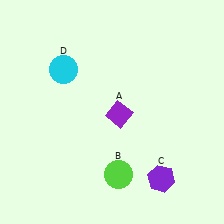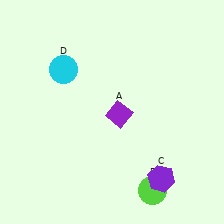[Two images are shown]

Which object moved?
The lime circle (B) moved right.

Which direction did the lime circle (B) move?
The lime circle (B) moved right.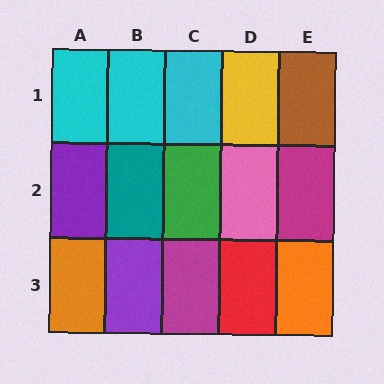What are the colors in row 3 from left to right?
Orange, purple, magenta, red, orange.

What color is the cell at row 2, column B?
Teal.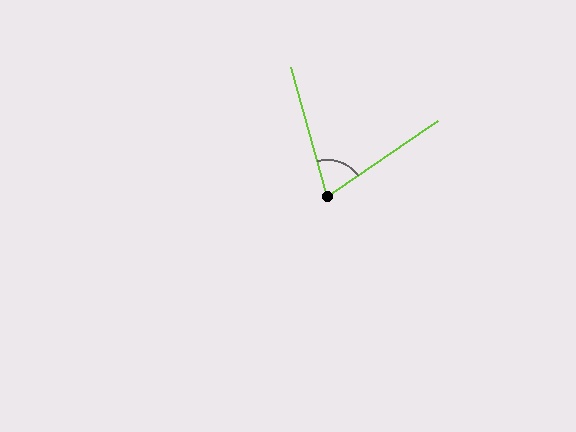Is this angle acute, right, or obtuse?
It is acute.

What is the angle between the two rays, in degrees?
Approximately 71 degrees.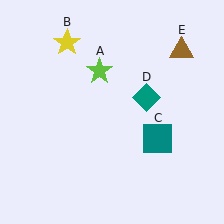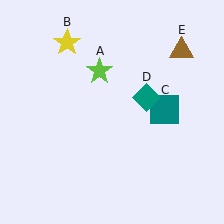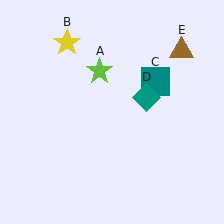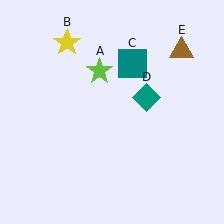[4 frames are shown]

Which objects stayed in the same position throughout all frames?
Lime star (object A) and yellow star (object B) and teal diamond (object D) and brown triangle (object E) remained stationary.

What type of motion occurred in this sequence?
The teal square (object C) rotated counterclockwise around the center of the scene.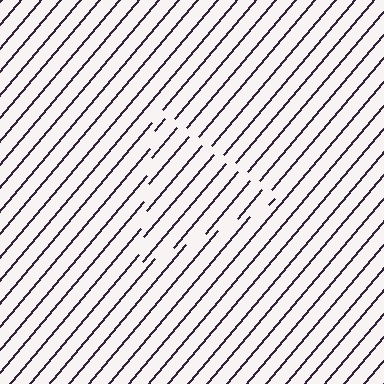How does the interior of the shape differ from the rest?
The interior of the shape contains the same grating, shifted by half a period — the contour is defined by the phase discontinuity where line-ends from the inner and outer gratings abut.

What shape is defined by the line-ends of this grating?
An illusory triangle. The interior of the shape contains the same grating, shifted by half a period — the contour is defined by the phase discontinuity where line-ends from the inner and outer gratings abut.